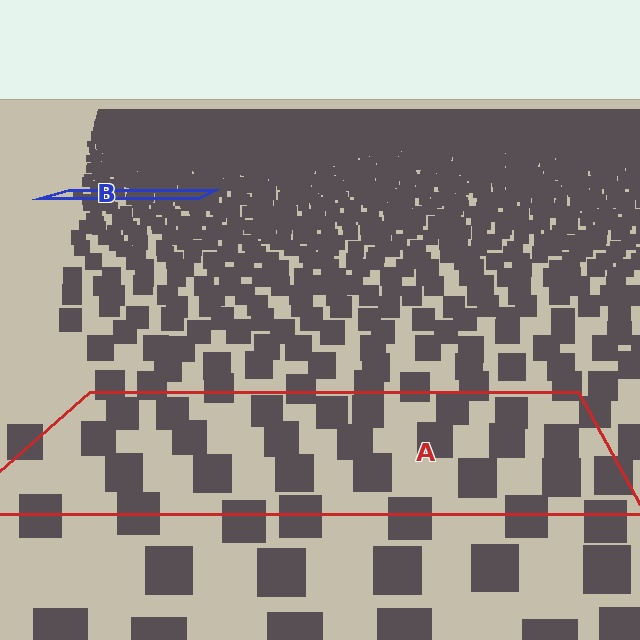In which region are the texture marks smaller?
The texture marks are smaller in region B, because it is farther away.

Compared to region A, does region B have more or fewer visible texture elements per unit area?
Region B has more texture elements per unit area — they are packed more densely because it is farther away.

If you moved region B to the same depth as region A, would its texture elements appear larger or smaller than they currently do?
They would appear larger. At a closer depth, the same texture elements are projected at a bigger on-screen size.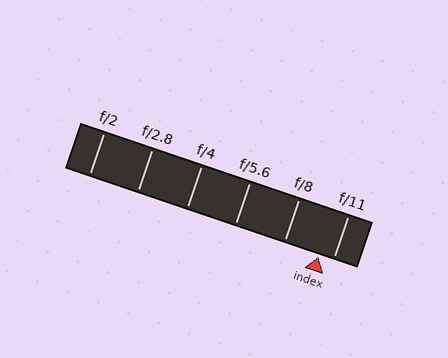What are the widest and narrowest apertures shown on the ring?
The widest aperture shown is f/2 and the narrowest is f/11.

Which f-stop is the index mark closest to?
The index mark is closest to f/11.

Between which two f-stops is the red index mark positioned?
The index mark is between f/8 and f/11.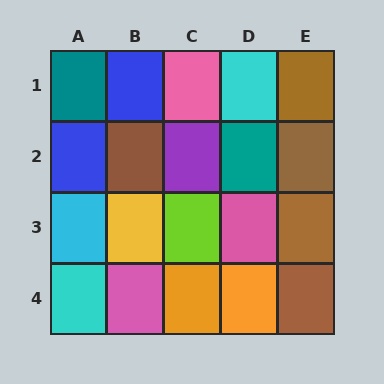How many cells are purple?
1 cell is purple.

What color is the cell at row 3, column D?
Pink.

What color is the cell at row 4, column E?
Brown.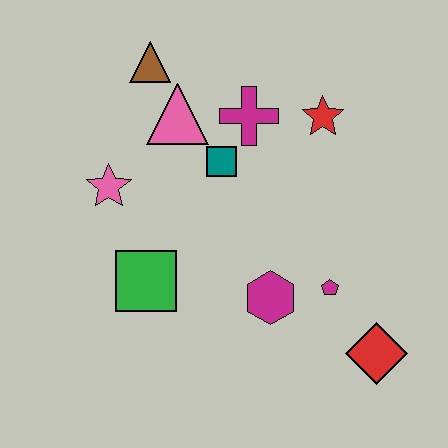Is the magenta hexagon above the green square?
No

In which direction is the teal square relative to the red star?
The teal square is to the left of the red star.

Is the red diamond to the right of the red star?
Yes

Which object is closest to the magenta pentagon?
The magenta hexagon is closest to the magenta pentagon.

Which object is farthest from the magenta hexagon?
The brown triangle is farthest from the magenta hexagon.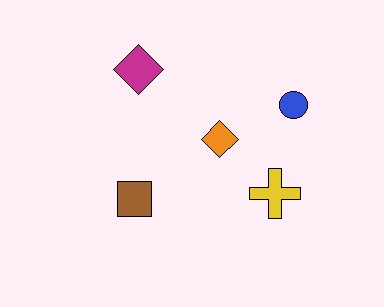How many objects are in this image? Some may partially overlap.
There are 5 objects.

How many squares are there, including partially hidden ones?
There is 1 square.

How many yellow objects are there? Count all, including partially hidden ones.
There is 1 yellow object.